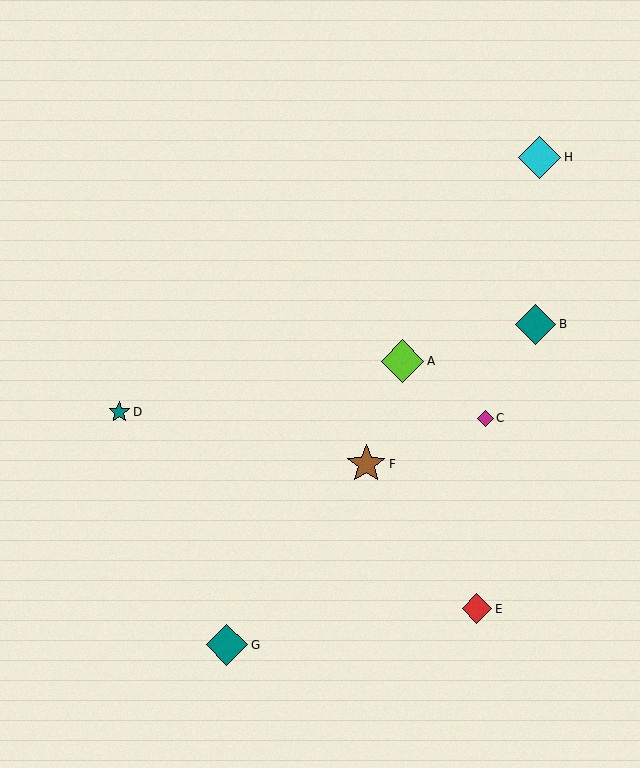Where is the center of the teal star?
The center of the teal star is at (119, 412).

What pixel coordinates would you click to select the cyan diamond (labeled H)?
Click at (540, 157) to select the cyan diamond H.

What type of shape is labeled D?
Shape D is a teal star.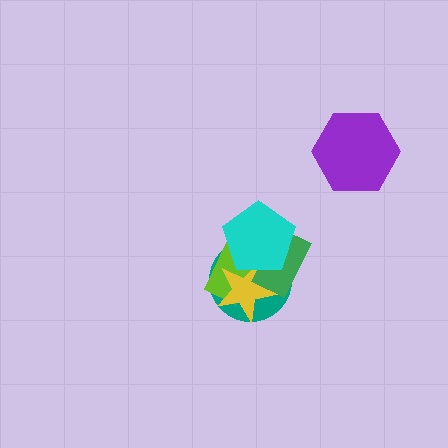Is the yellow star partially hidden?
Yes, it is partially covered by another shape.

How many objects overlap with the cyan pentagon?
4 objects overlap with the cyan pentagon.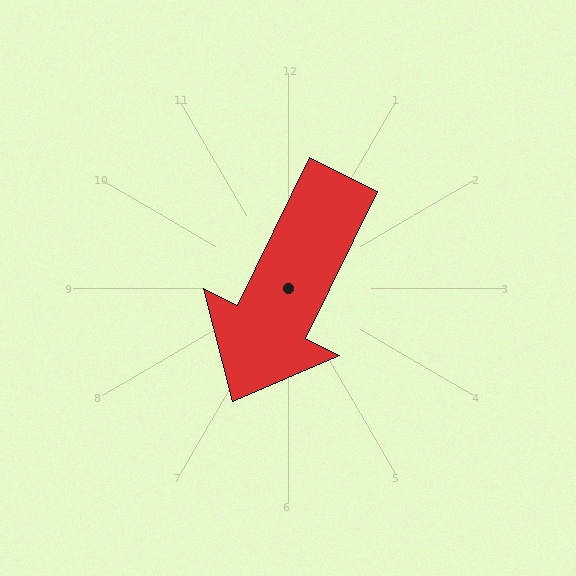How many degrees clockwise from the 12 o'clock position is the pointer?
Approximately 206 degrees.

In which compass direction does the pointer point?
Southwest.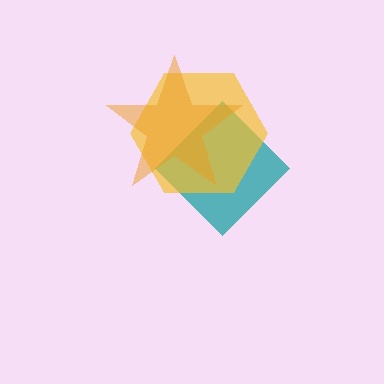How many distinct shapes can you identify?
There are 3 distinct shapes: a teal diamond, a yellow hexagon, an orange star.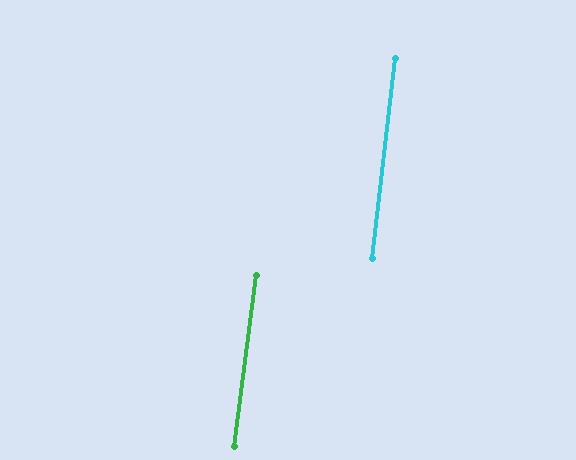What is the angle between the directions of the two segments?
Approximately 1 degree.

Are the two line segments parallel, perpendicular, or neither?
Parallel — their directions differ by only 1.0°.